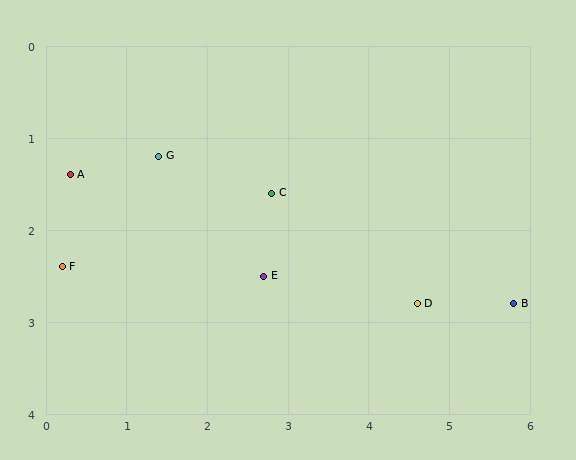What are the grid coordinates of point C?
Point C is at approximately (2.8, 1.6).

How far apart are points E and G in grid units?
Points E and G are about 1.8 grid units apart.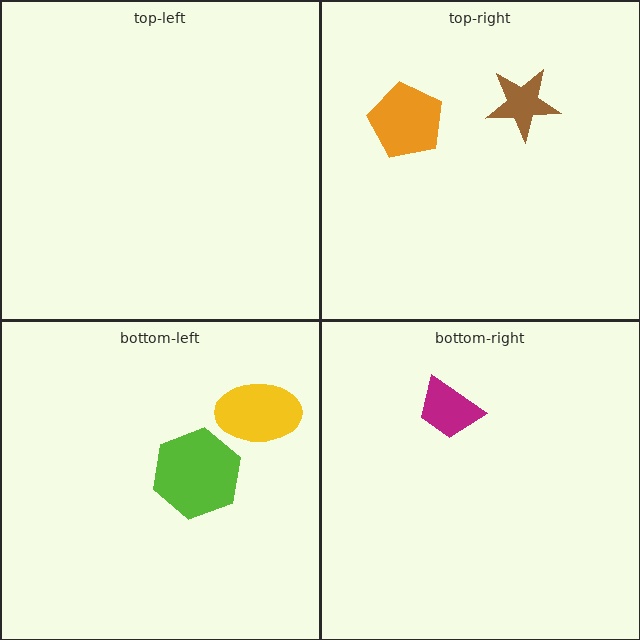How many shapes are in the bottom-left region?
2.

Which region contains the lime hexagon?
The bottom-left region.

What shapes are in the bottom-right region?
The magenta trapezoid.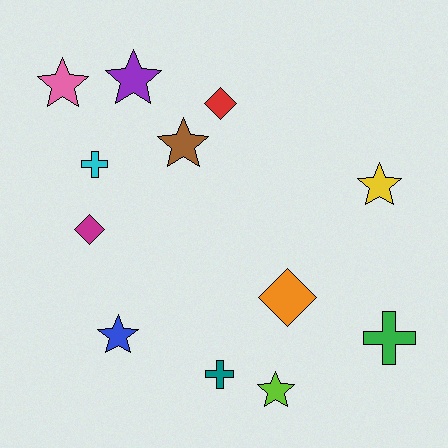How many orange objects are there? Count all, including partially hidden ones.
There is 1 orange object.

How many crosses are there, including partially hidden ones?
There are 3 crosses.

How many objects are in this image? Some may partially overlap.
There are 12 objects.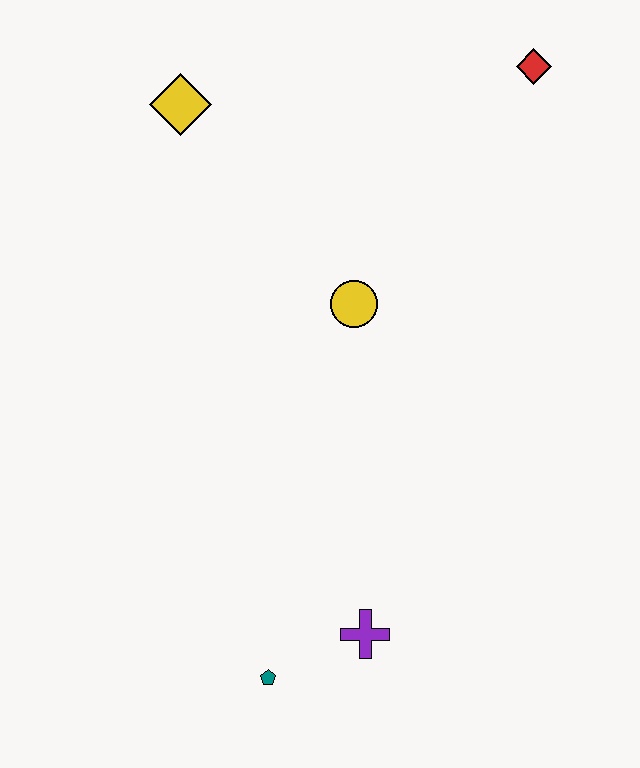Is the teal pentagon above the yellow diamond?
No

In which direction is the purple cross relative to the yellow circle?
The purple cross is below the yellow circle.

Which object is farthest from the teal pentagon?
The red diamond is farthest from the teal pentagon.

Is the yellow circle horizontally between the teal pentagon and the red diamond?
Yes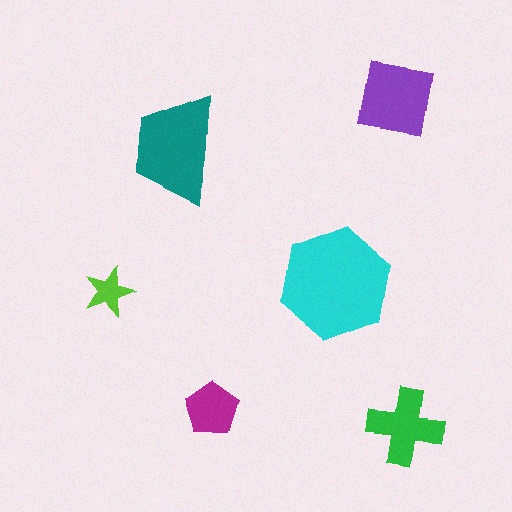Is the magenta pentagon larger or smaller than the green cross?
Smaller.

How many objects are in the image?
There are 6 objects in the image.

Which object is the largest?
The cyan hexagon.